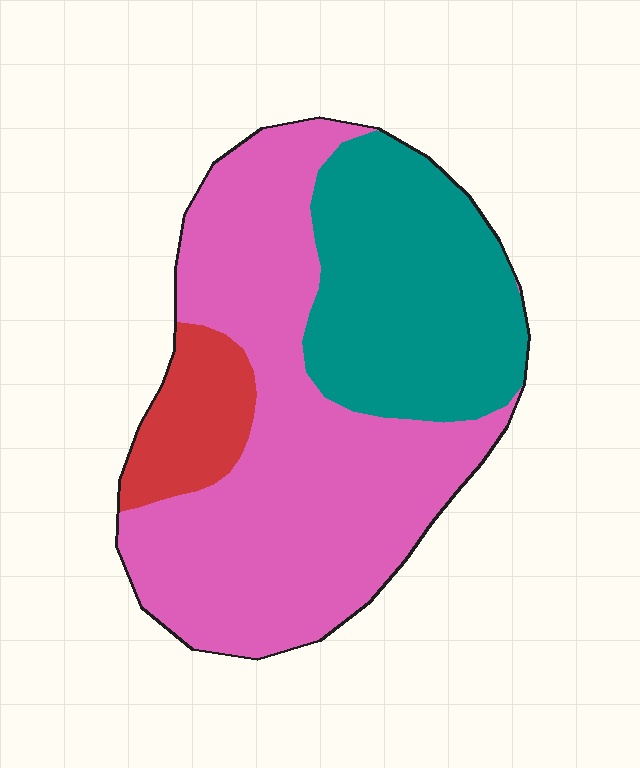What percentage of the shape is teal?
Teal covers about 30% of the shape.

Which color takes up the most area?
Pink, at roughly 60%.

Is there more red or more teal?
Teal.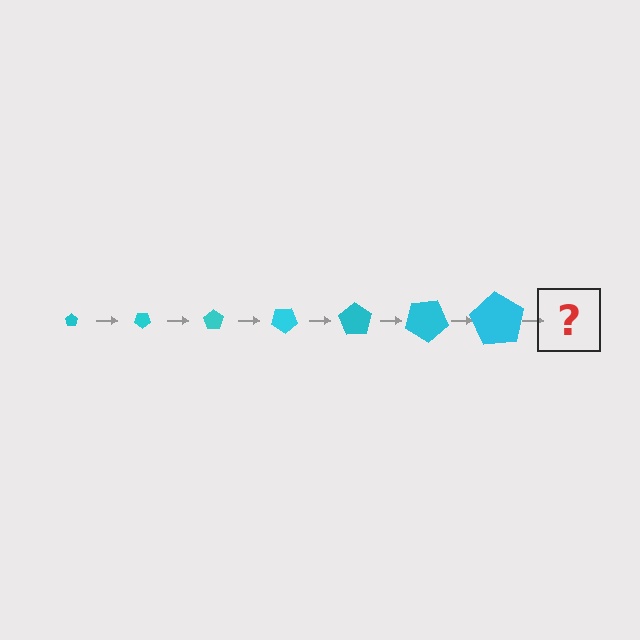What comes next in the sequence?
The next element should be a pentagon, larger than the previous one and rotated 245 degrees from the start.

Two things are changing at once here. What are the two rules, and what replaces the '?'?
The two rules are that the pentagon grows larger each step and it rotates 35 degrees each step. The '?' should be a pentagon, larger than the previous one and rotated 245 degrees from the start.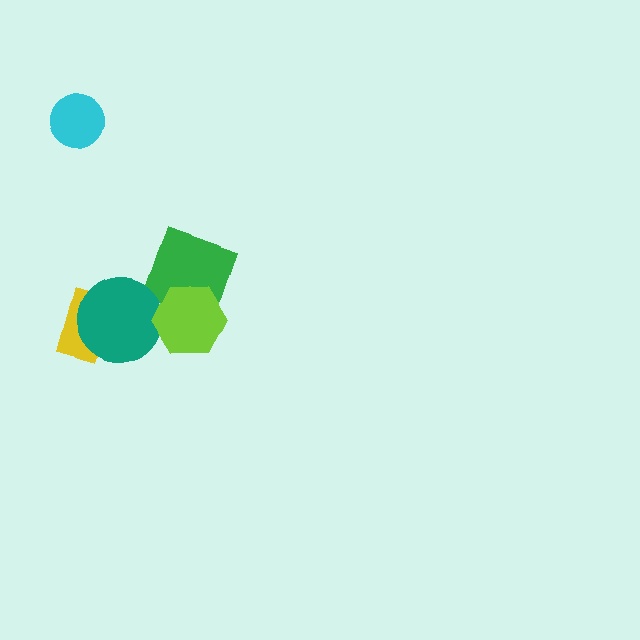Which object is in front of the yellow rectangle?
The teal circle is in front of the yellow rectangle.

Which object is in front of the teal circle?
The lime hexagon is in front of the teal circle.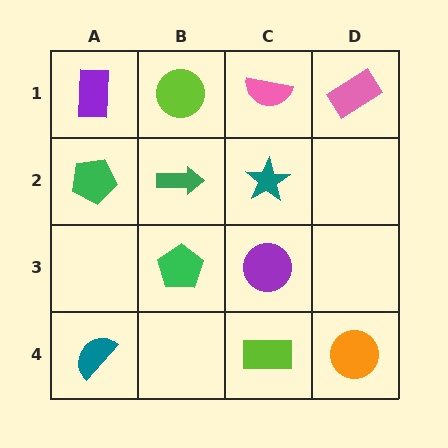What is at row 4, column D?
An orange circle.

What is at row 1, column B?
A lime circle.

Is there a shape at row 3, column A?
No, that cell is empty.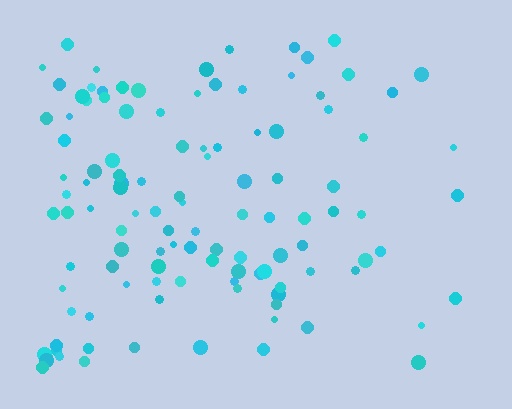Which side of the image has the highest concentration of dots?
The left.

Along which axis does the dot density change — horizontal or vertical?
Horizontal.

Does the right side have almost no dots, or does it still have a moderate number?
Still a moderate number, just noticeably fewer than the left.